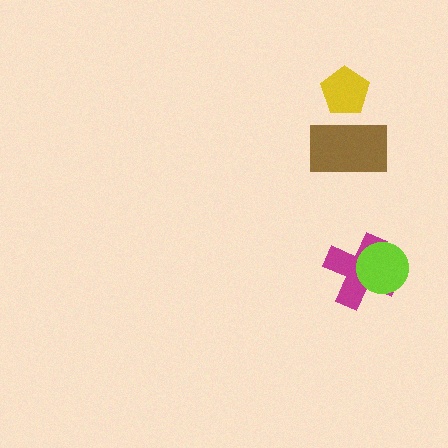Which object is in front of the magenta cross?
The lime circle is in front of the magenta cross.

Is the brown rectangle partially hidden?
No, no other shape covers it.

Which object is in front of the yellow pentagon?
The brown rectangle is in front of the yellow pentagon.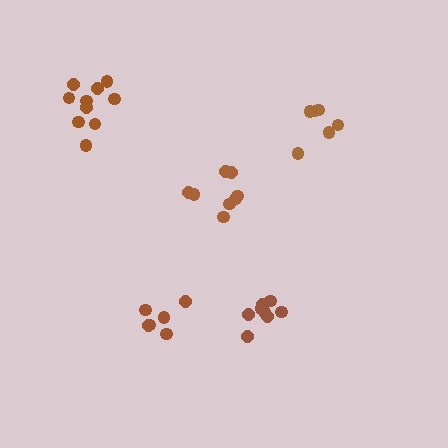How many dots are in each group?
Group 1: 10 dots, Group 2: 8 dots, Group 3: 8 dots, Group 4: 6 dots, Group 5: 6 dots (38 total).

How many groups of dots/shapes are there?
There are 5 groups.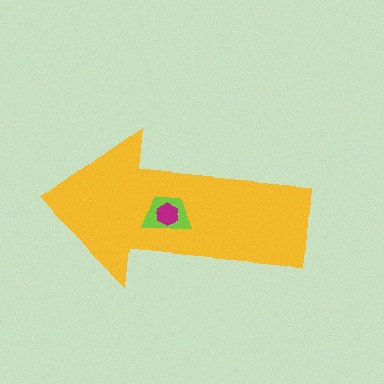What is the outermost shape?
The yellow arrow.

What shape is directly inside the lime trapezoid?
The magenta hexagon.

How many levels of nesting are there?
3.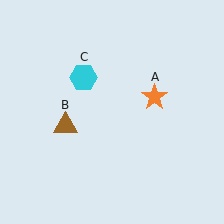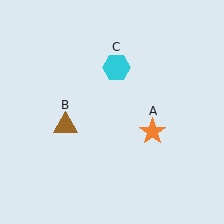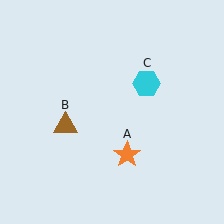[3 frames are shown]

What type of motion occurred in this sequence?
The orange star (object A), cyan hexagon (object C) rotated clockwise around the center of the scene.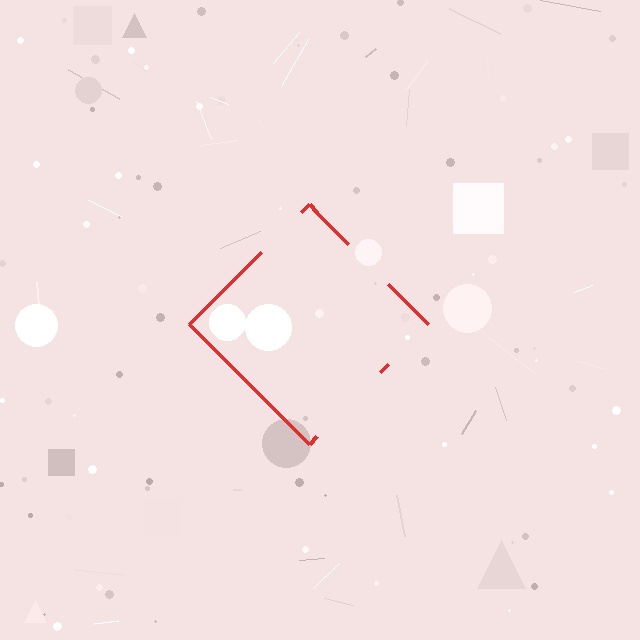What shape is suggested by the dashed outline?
The dashed outline suggests a diamond.